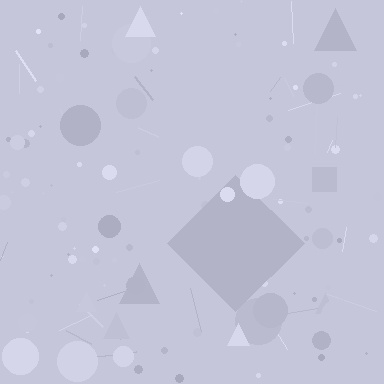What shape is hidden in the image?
A diamond is hidden in the image.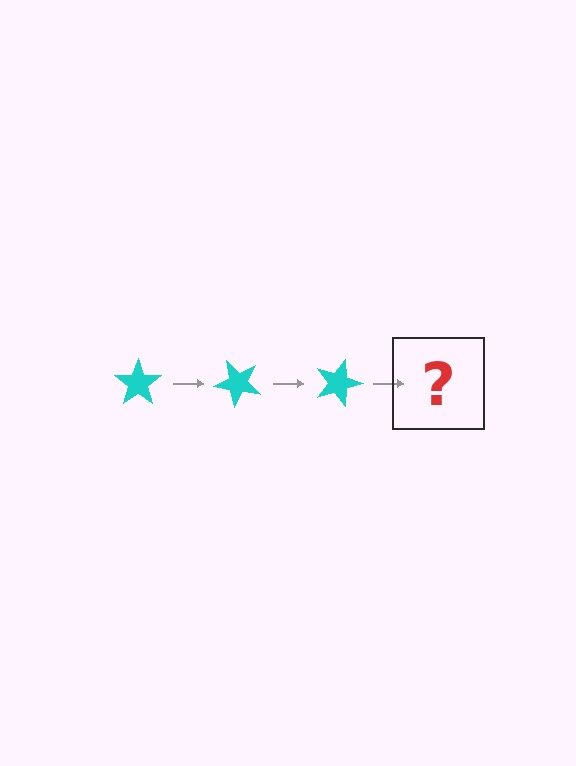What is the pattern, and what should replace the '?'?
The pattern is that the star rotates 45 degrees each step. The '?' should be a cyan star rotated 135 degrees.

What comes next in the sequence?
The next element should be a cyan star rotated 135 degrees.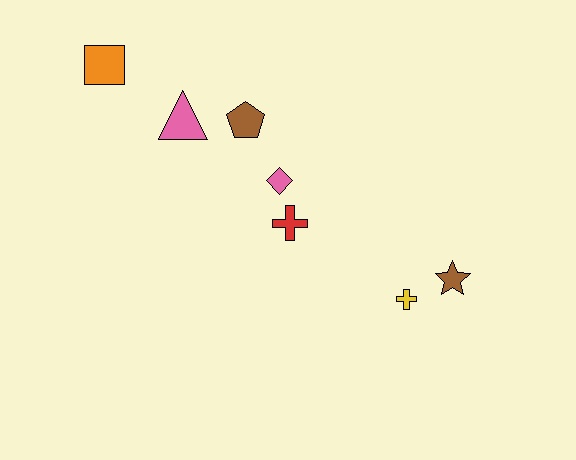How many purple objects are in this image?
There are no purple objects.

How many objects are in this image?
There are 7 objects.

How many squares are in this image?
There is 1 square.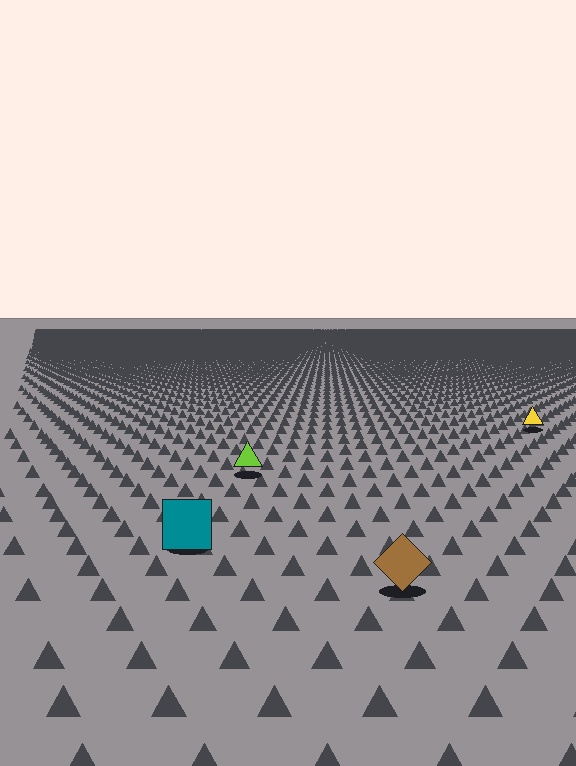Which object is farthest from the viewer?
The yellow triangle is farthest from the viewer. It appears smaller and the ground texture around it is denser.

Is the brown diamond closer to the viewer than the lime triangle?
Yes. The brown diamond is closer — you can tell from the texture gradient: the ground texture is coarser near it.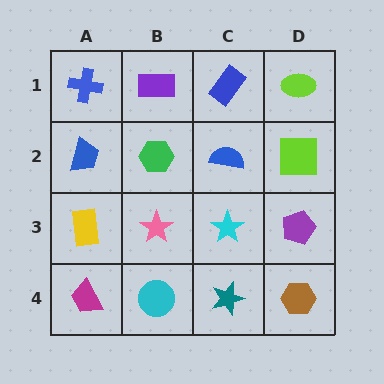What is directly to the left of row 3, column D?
A cyan star.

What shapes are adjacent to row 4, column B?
A pink star (row 3, column B), a magenta trapezoid (row 4, column A), a teal star (row 4, column C).